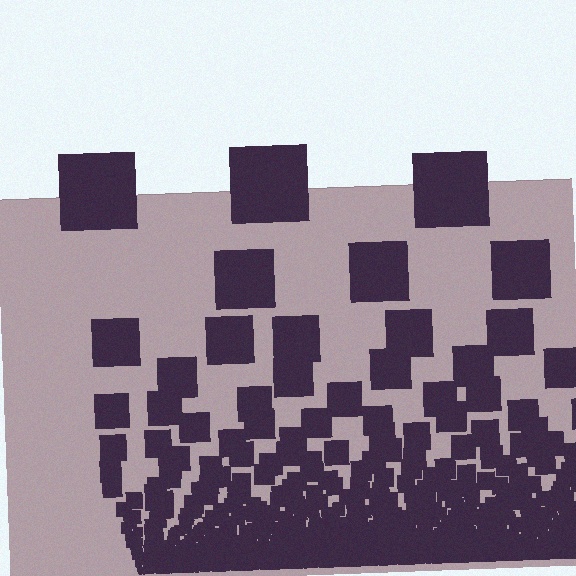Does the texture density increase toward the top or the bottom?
Density increases toward the bottom.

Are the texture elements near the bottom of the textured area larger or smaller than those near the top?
Smaller. The gradient is inverted — elements near the bottom are smaller and denser.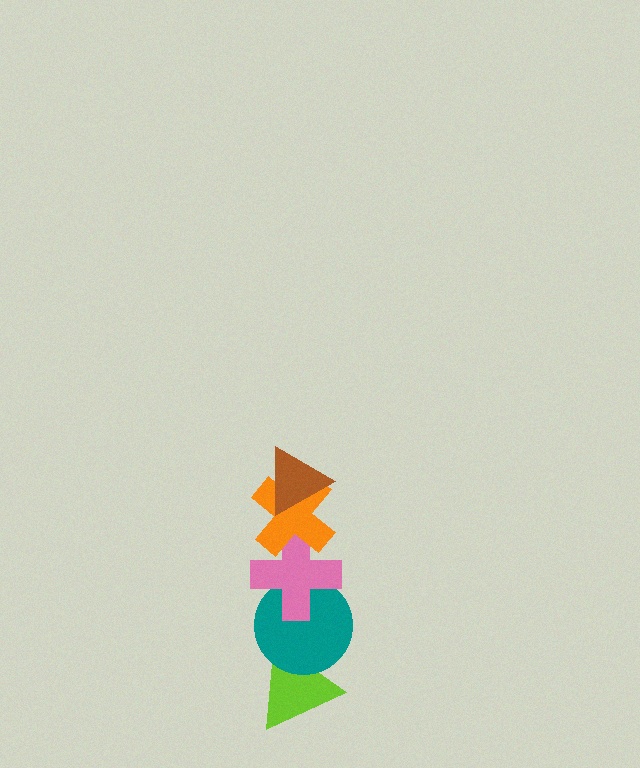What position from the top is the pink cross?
The pink cross is 3rd from the top.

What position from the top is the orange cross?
The orange cross is 2nd from the top.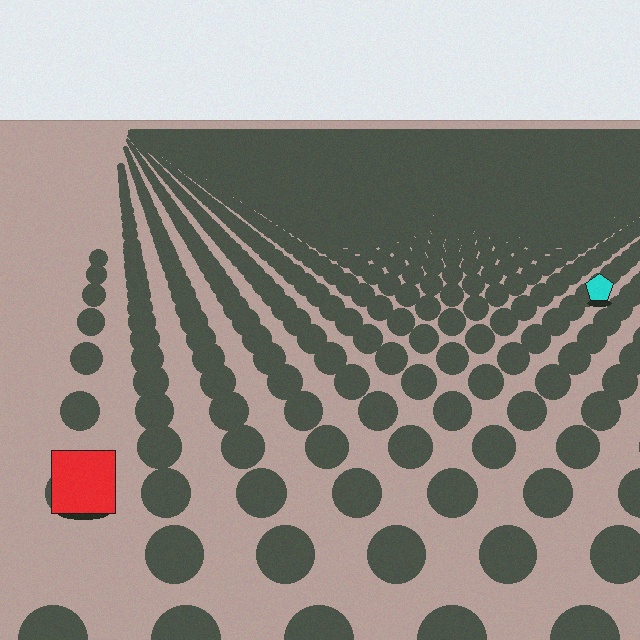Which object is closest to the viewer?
The red square is closest. The texture marks near it are larger and more spread out.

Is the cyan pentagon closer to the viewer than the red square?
No. The red square is closer — you can tell from the texture gradient: the ground texture is coarser near it.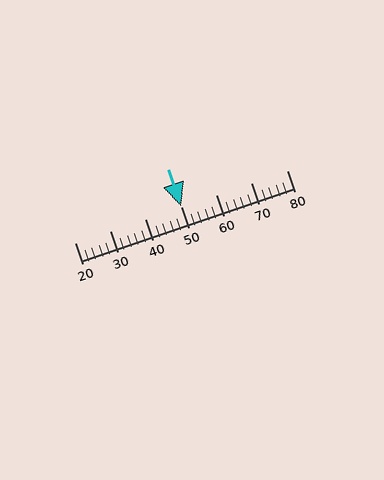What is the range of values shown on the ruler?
The ruler shows values from 20 to 80.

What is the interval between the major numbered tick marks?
The major tick marks are spaced 10 units apart.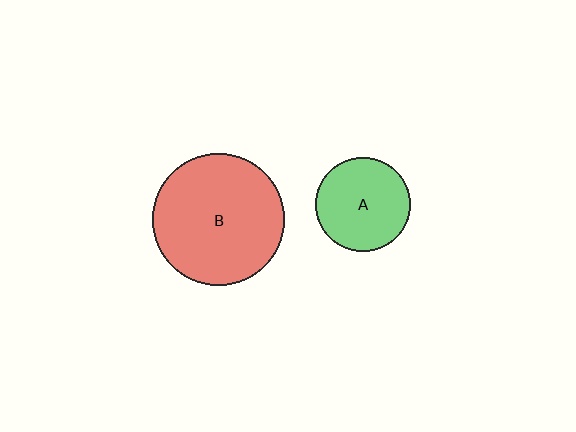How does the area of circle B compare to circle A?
Approximately 2.0 times.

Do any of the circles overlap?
No, none of the circles overlap.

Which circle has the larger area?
Circle B (red).